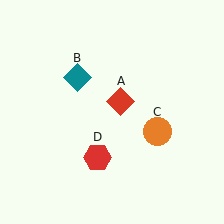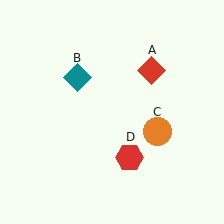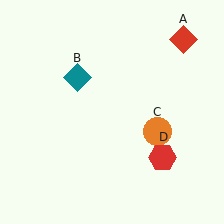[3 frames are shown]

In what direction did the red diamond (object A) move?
The red diamond (object A) moved up and to the right.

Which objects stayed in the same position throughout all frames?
Teal diamond (object B) and orange circle (object C) remained stationary.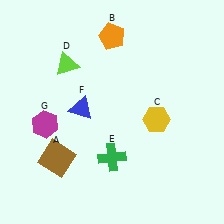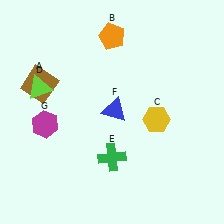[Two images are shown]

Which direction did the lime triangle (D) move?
The lime triangle (D) moved left.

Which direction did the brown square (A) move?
The brown square (A) moved up.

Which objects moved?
The objects that moved are: the brown square (A), the lime triangle (D), the blue triangle (F).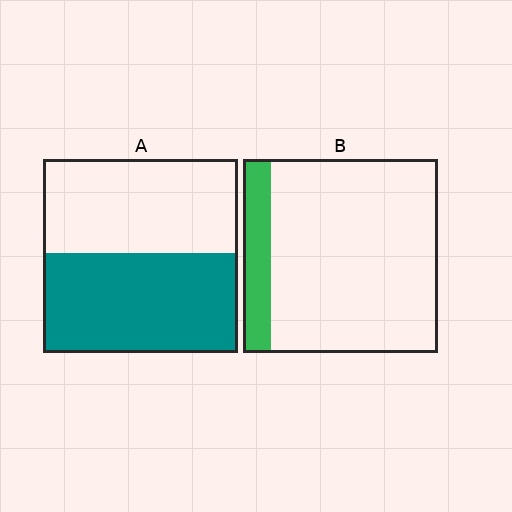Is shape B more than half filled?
No.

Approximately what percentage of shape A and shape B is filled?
A is approximately 50% and B is approximately 15%.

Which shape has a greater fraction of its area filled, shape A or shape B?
Shape A.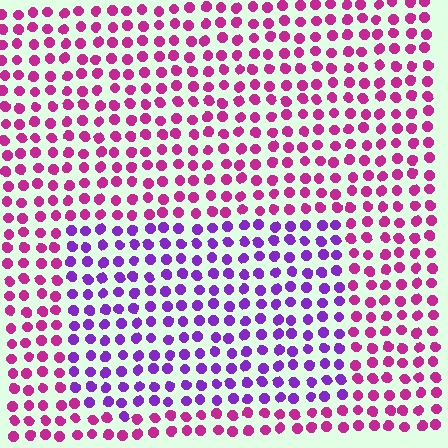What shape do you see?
I see a rectangle.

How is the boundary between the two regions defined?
The boundary is defined purely by a slight shift in hue (about 44 degrees). Spacing, size, and orientation are identical on both sides.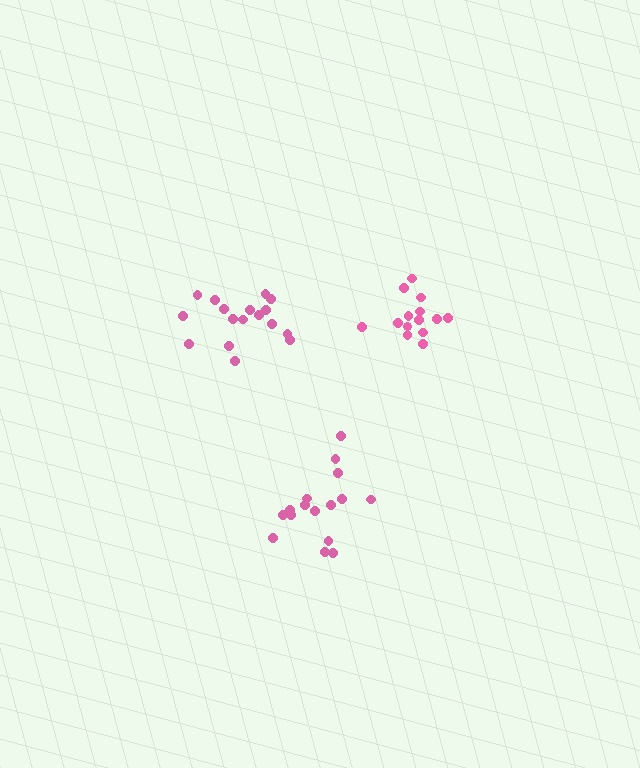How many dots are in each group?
Group 1: 16 dots, Group 2: 14 dots, Group 3: 17 dots (47 total).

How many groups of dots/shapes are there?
There are 3 groups.